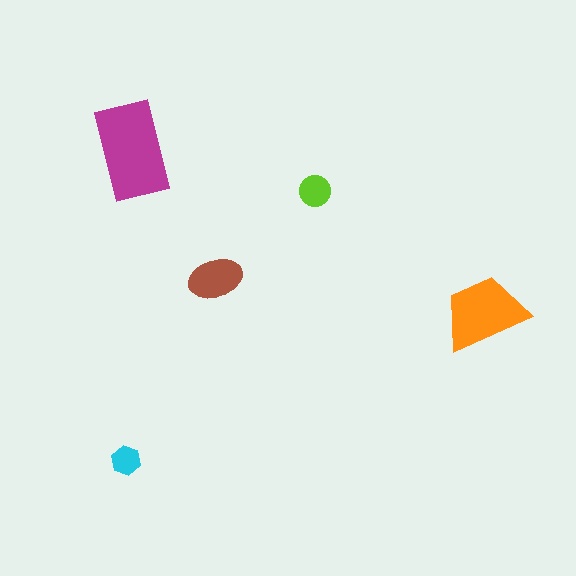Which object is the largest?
The magenta rectangle.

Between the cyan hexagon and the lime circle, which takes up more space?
The lime circle.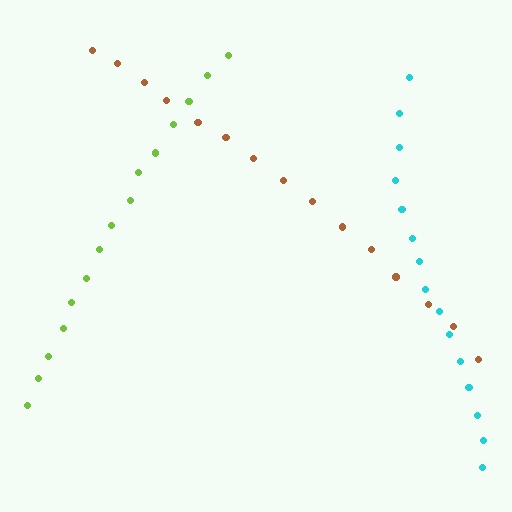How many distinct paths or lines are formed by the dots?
There are 3 distinct paths.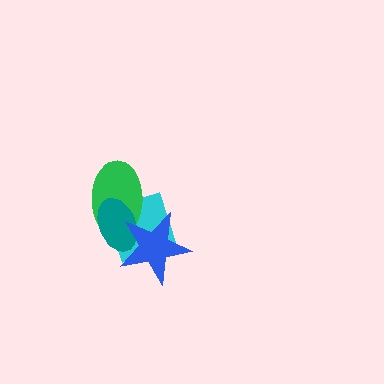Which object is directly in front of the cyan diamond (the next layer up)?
The green ellipse is directly in front of the cyan diamond.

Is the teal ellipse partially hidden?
Yes, it is partially covered by another shape.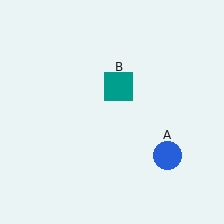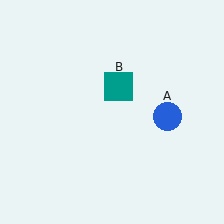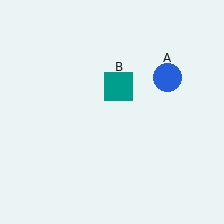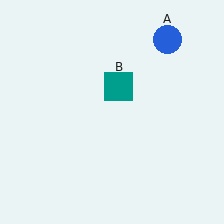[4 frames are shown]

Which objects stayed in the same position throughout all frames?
Teal square (object B) remained stationary.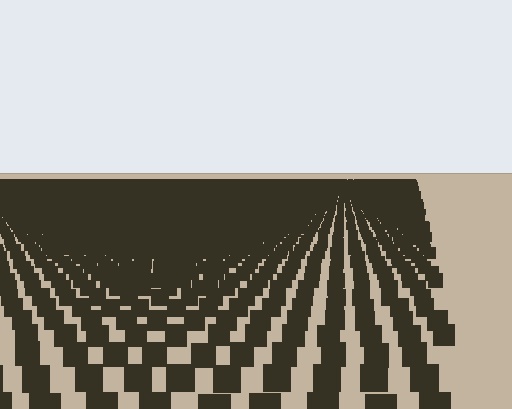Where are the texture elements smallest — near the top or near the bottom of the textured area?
Near the top.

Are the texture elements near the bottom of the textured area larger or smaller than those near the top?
Larger. Near the bottom, elements are closer to the viewer and appear at a bigger on-screen size.